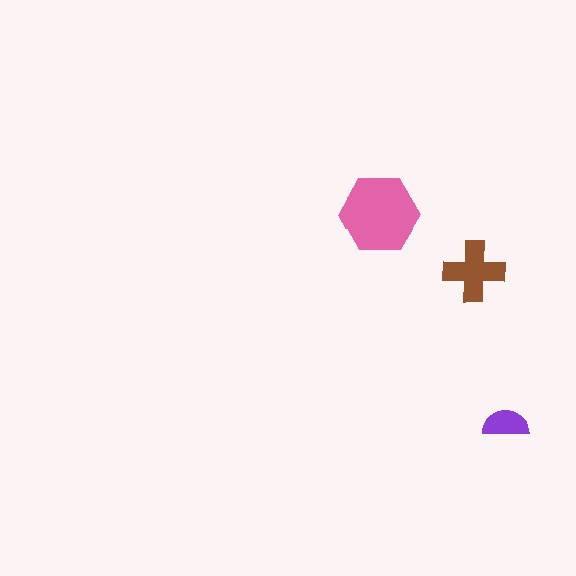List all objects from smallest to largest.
The purple semicircle, the brown cross, the pink hexagon.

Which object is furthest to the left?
The pink hexagon is leftmost.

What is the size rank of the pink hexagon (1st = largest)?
1st.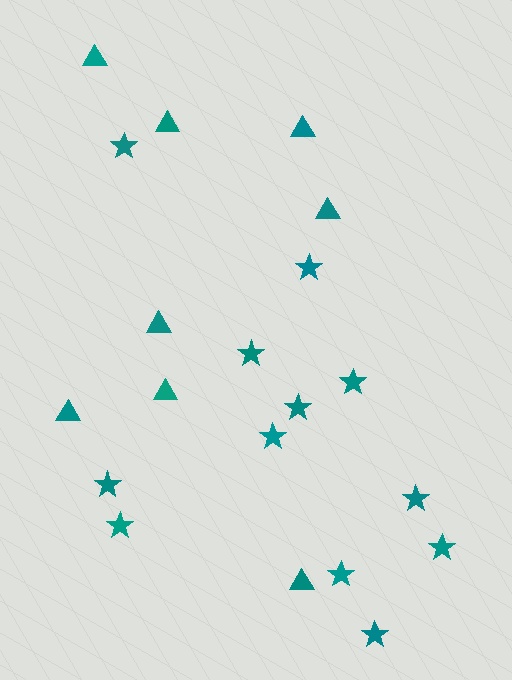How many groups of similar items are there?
There are 2 groups: one group of triangles (8) and one group of stars (12).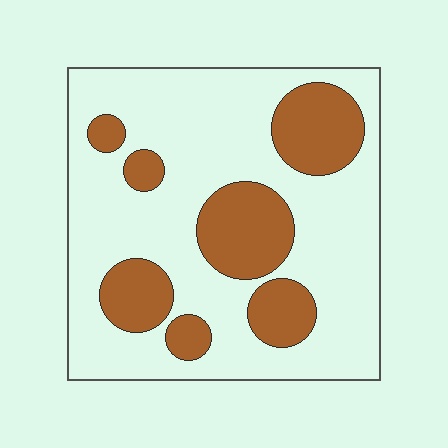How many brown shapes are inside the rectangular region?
7.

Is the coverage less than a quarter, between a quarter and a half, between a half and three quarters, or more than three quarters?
Between a quarter and a half.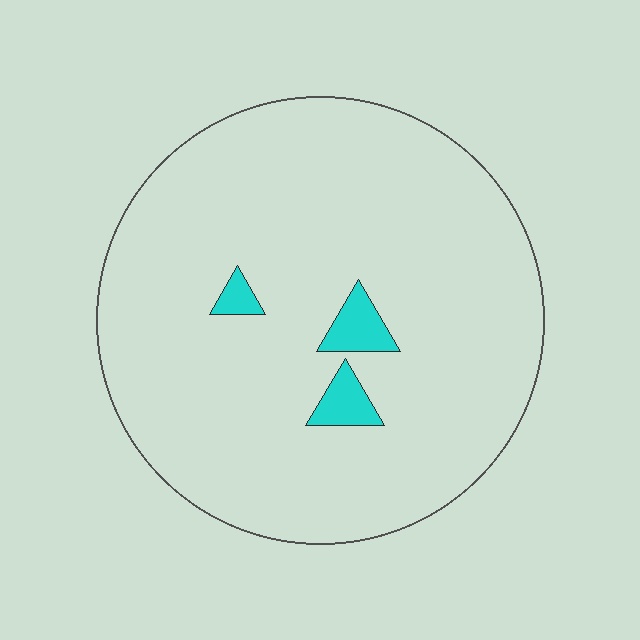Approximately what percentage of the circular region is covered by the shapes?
Approximately 5%.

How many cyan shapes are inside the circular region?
3.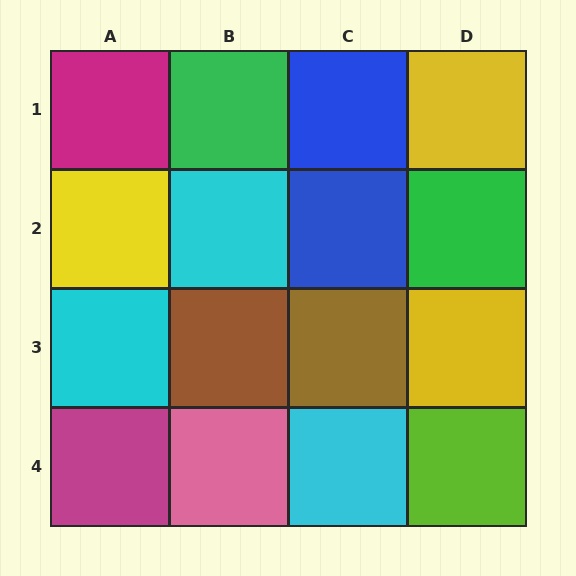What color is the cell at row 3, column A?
Cyan.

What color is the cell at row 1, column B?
Green.